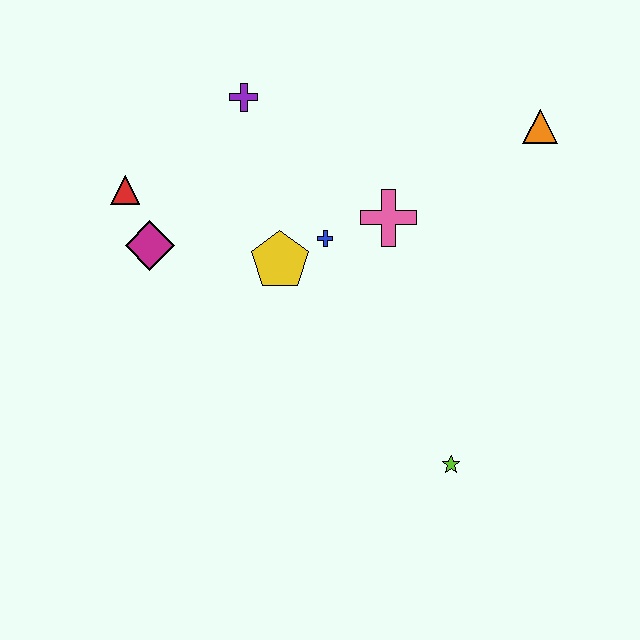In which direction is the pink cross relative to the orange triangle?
The pink cross is to the left of the orange triangle.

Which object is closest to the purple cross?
The red triangle is closest to the purple cross.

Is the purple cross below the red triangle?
No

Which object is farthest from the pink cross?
The red triangle is farthest from the pink cross.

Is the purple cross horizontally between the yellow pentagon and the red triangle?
Yes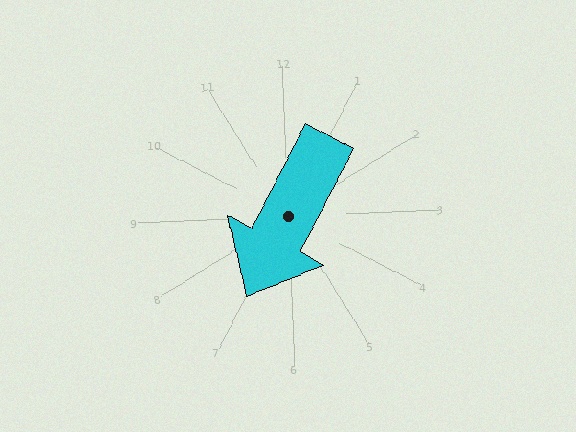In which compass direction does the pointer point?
Southwest.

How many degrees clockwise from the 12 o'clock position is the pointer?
Approximately 210 degrees.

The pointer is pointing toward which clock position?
Roughly 7 o'clock.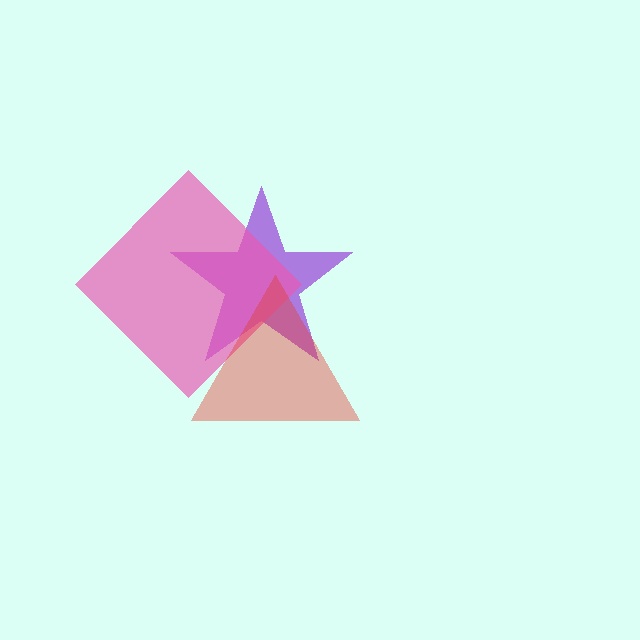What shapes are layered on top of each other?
The layered shapes are: a purple star, a pink diamond, a red triangle.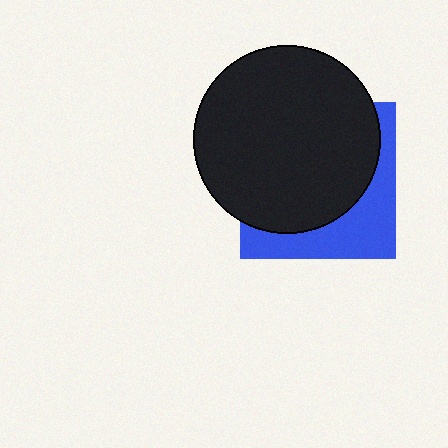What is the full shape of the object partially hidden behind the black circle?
The partially hidden object is a blue square.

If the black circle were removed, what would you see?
You would see the complete blue square.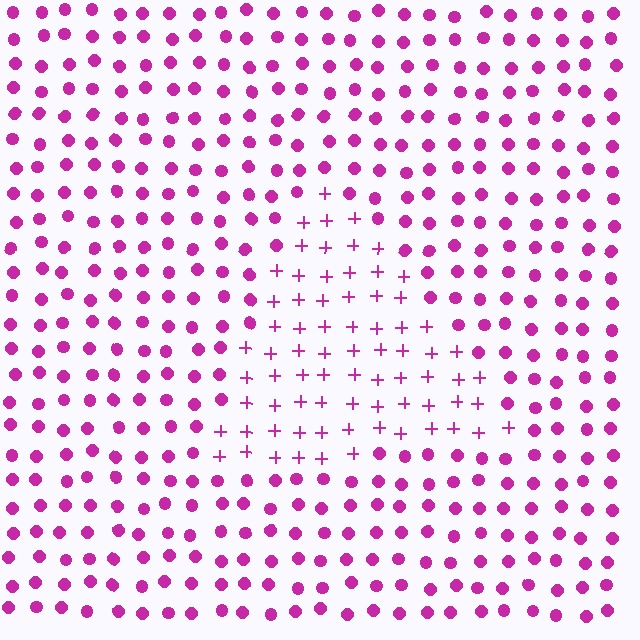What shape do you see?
I see a triangle.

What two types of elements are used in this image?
The image uses plus signs inside the triangle region and circles outside it.